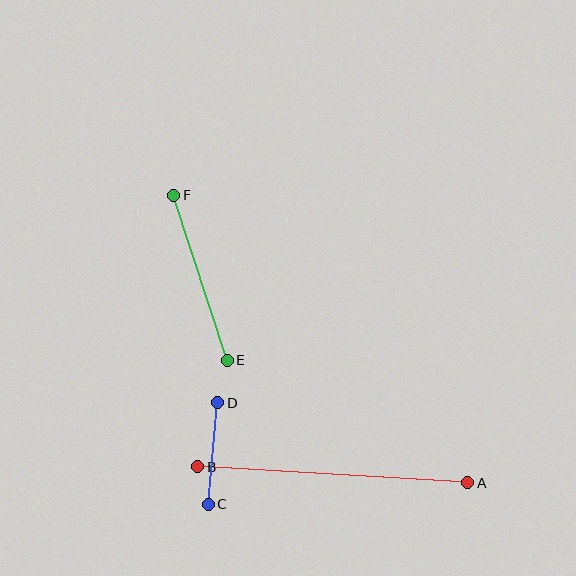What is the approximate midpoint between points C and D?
The midpoint is at approximately (213, 453) pixels.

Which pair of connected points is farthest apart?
Points A and B are farthest apart.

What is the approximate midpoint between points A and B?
The midpoint is at approximately (333, 475) pixels.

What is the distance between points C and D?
The distance is approximately 102 pixels.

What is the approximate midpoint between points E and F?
The midpoint is at approximately (201, 278) pixels.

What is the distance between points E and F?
The distance is approximately 173 pixels.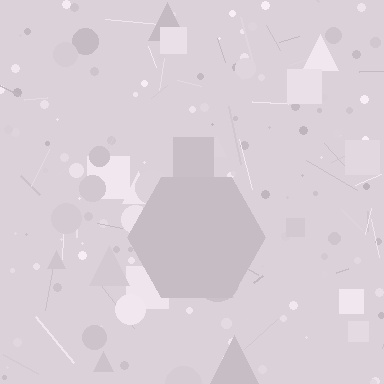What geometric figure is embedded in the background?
A hexagon is embedded in the background.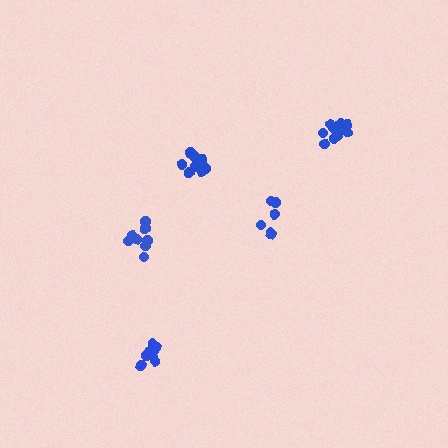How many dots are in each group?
Group 1: 11 dots, Group 2: 8 dots, Group 3: 8 dots, Group 4: 9 dots, Group 5: 6 dots (42 total).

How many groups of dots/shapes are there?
There are 5 groups.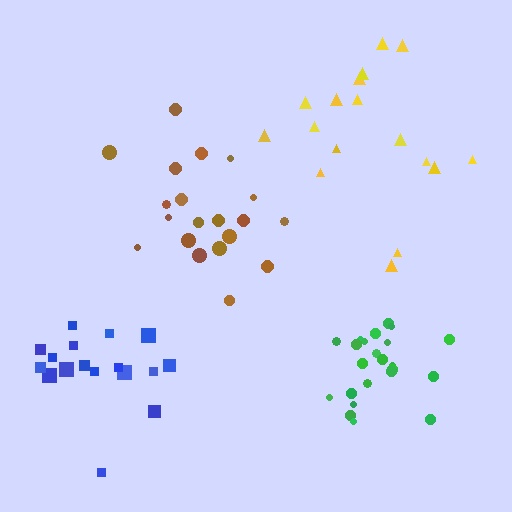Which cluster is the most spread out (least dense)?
Yellow.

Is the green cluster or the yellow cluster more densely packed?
Green.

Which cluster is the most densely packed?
Green.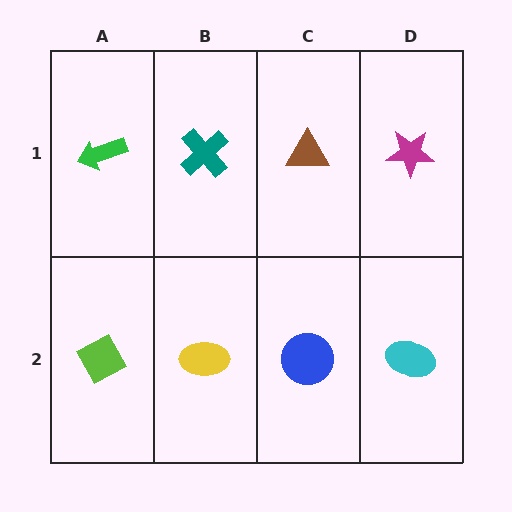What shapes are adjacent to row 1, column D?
A cyan ellipse (row 2, column D), a brown triangle (row 1, column C).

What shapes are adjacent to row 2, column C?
A brown triangle (row 1, column C), a yellow ellipse (row 2, column B), a cyan ellipse (row 2, column D).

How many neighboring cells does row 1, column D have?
2.